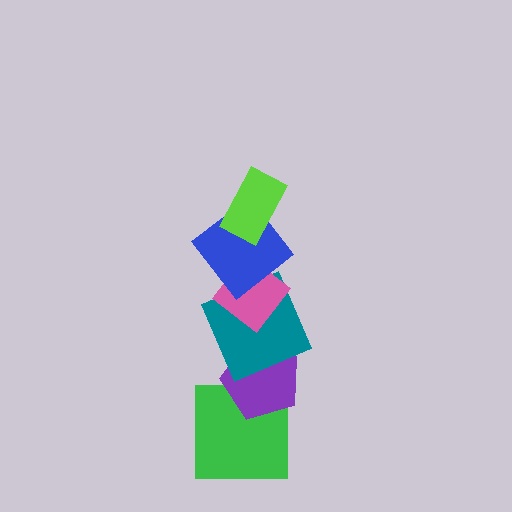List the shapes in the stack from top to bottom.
From top to bottom: the lime rectangle, the blue diamond, the pink diamond, the teal square, the purple pentagon, the green square.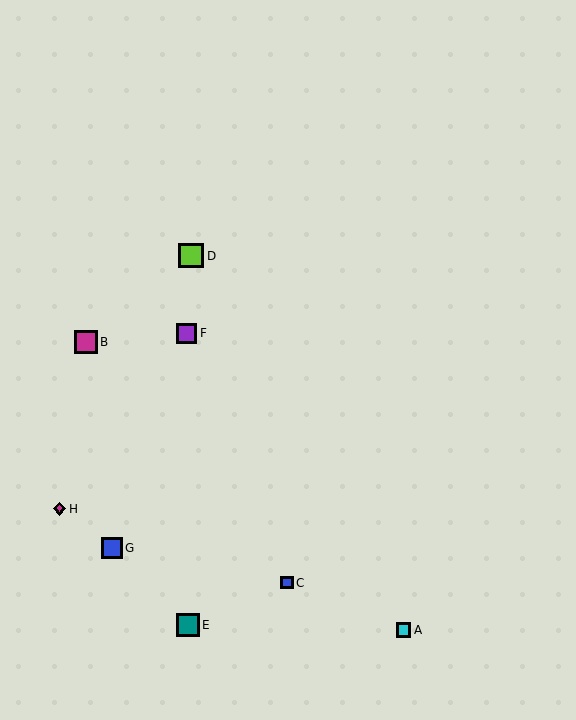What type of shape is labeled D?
Shape D is a lime square.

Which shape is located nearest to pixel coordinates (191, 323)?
The purple square (labeled F) at (186, 333) is nearest to that location.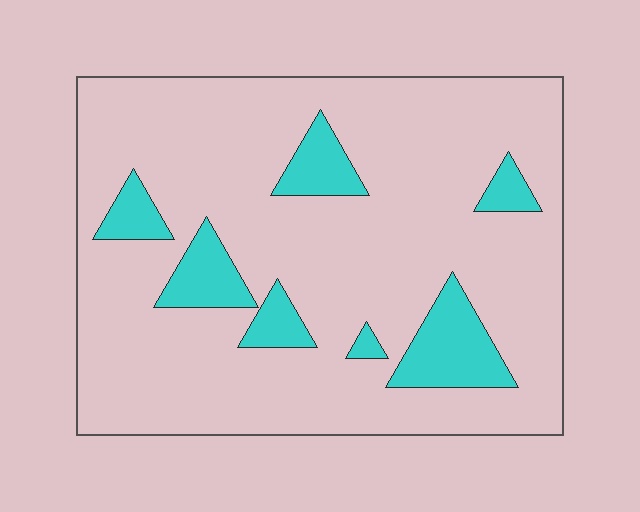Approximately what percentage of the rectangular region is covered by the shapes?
Approximately 15%.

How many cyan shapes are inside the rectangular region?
7.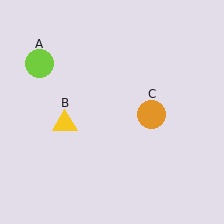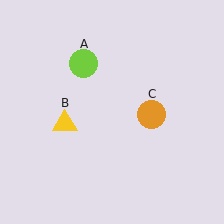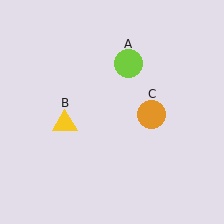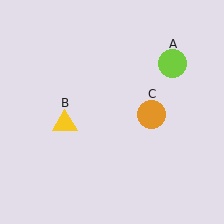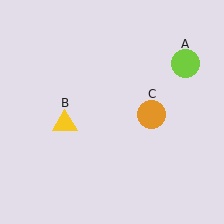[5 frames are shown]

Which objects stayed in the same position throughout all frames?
Yellow triangle (object B) and orange circle (object C) remained stationary.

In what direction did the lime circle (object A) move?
The lime circle (object A) moved right.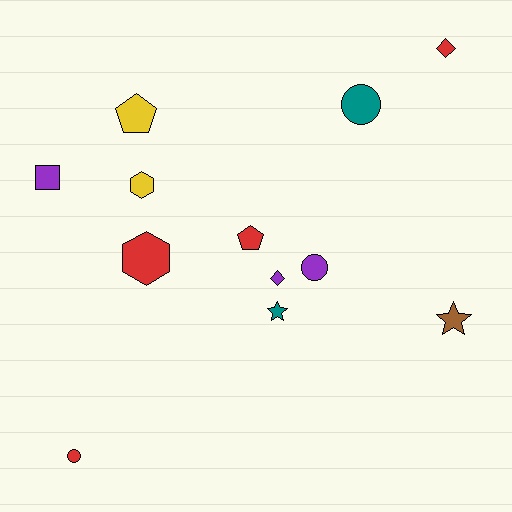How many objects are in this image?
There are 12 objects.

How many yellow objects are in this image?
There are 2 yellow objects.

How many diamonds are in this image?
There are 2 diamonds.